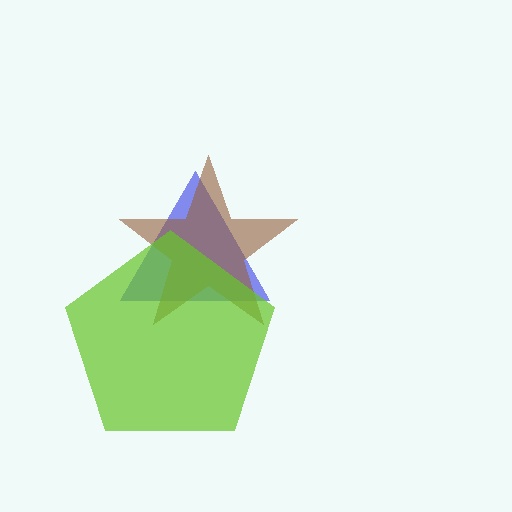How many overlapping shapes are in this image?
There are 3 overlapping shapes in the image.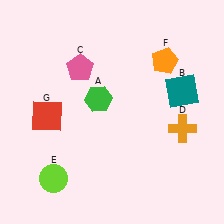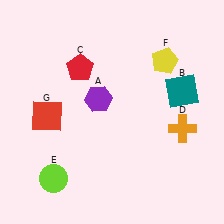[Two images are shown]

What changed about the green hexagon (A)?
In Image 1, A is green. In Image 2, it changed to purple.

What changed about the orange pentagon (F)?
In Image 1, F is orange. In Image 2, it changed to yellow.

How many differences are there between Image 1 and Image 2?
There are 3 differences between the two images.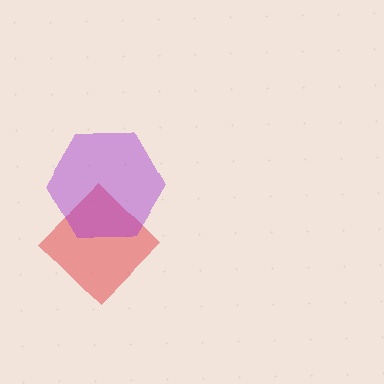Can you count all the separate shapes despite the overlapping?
Yes, there are 2 separate shapes.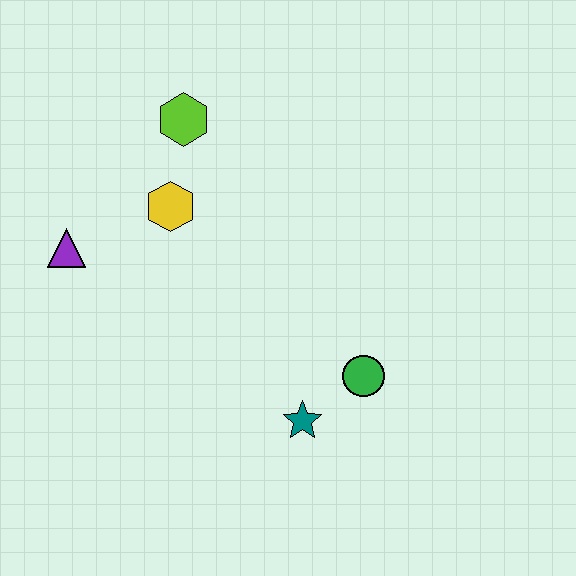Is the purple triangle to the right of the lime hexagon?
No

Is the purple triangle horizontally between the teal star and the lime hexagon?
No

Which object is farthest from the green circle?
The purple triangle is farthest from the green circle.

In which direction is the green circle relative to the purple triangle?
The green circle is to the right of the purple triangle.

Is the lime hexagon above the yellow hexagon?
Yes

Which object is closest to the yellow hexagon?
The lime hexagon is closest to the yellow hexagon.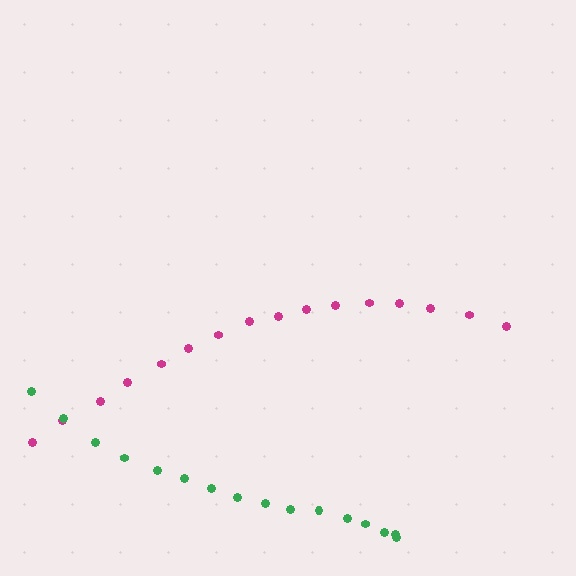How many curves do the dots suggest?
There are 2 distinct paths.